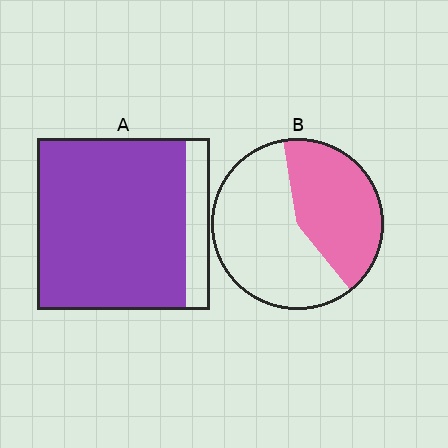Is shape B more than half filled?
No.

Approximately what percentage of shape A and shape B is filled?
A is approximately 85% and B is approximately 40%.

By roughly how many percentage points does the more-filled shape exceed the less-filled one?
By roughly 45 percentage points (A over B).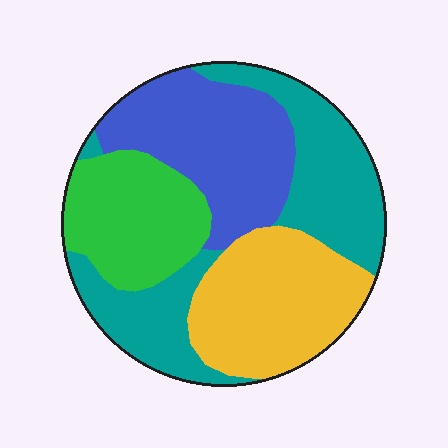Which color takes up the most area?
Teal, at roughly 30%.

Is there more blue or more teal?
Teal.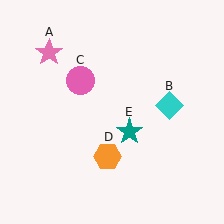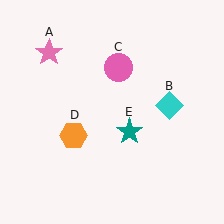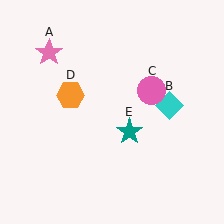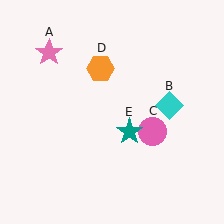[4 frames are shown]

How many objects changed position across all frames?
2 objects changed position: pink circle (object C), orange hexagon (object D).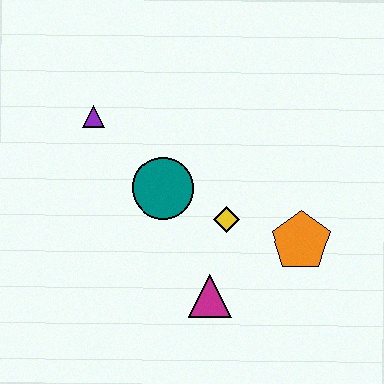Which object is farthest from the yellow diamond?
The purple triangle is farthest from the yellow diamond.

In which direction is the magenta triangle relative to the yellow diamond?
The magenta triangle is below the yellow diamond.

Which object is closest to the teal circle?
The yellow diamond is closest to the teal circle.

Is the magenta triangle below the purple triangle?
Yes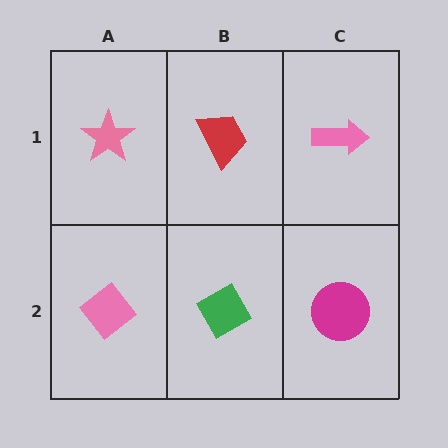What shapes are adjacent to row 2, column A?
A pink star (row 1, column A), a green diamond (row 2, column B).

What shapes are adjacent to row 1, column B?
A green diamond (row 2, column B), a pink star (row 1, column A), a pink arrow (row 1, column C).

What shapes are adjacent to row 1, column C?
A magenta circle (row 2, column C), a red trapezoid (row 1, column B).